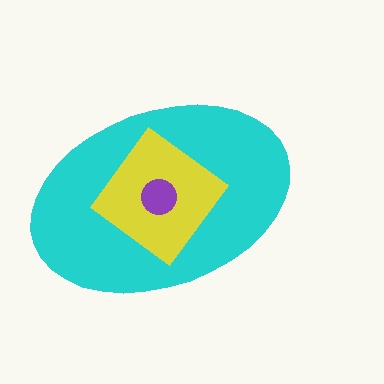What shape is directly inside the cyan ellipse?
The yellow diamond.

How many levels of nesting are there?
3.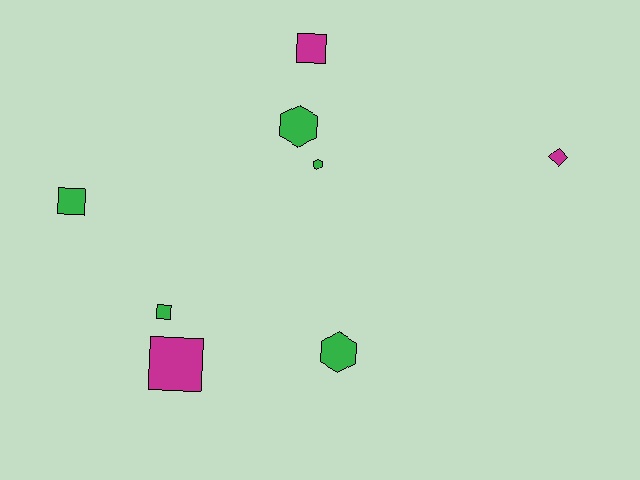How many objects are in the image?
There are 8 objects.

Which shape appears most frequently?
Square, with 4 objects.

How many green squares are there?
There are 2 green squares.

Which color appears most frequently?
Green, with 5 objects.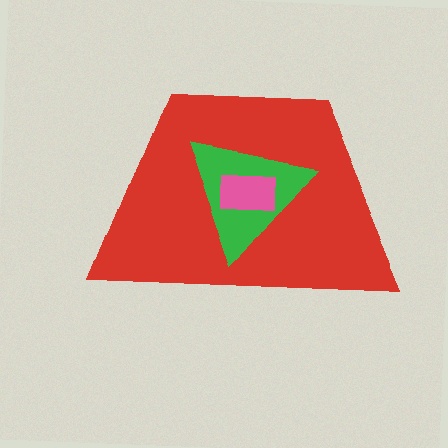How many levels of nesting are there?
3.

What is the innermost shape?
The pink rectangle.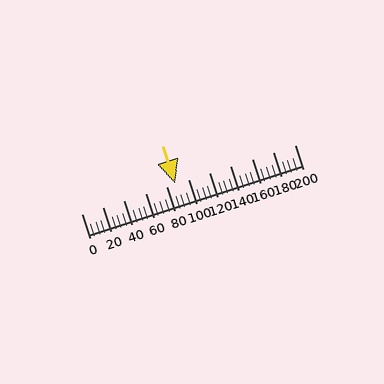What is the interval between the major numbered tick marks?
The major tick marks are spaced 20 units apart.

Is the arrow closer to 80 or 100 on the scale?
The arrow is closer to 80.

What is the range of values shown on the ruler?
The ruler shows values from 0 to 200.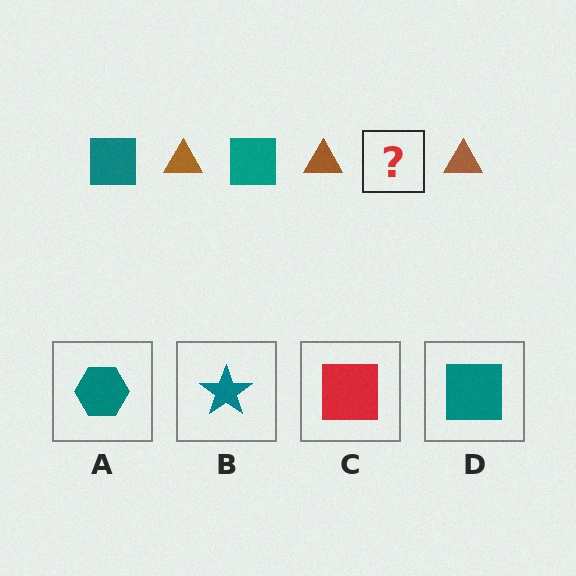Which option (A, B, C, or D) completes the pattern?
D.